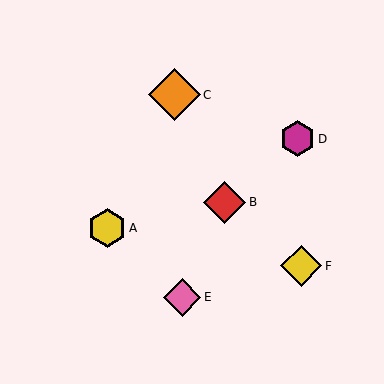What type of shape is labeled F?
Shape F is a yellow diamond.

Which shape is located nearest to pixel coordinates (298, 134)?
The magenta hexagon (labeled D) at (298, 139) is nearest to that location.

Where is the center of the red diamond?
The center of the red diamond is at (225, 202).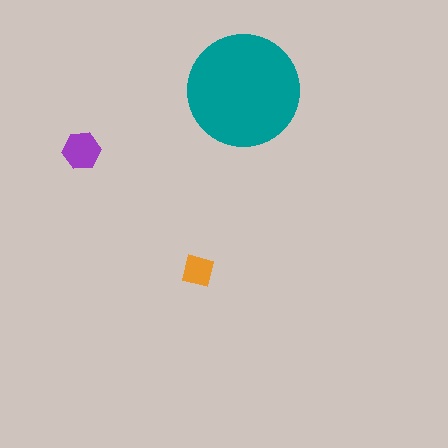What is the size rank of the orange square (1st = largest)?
3rd.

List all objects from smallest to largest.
The orange square, the purple hexagon, the teal circle.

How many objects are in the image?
There are 3 objects in the image.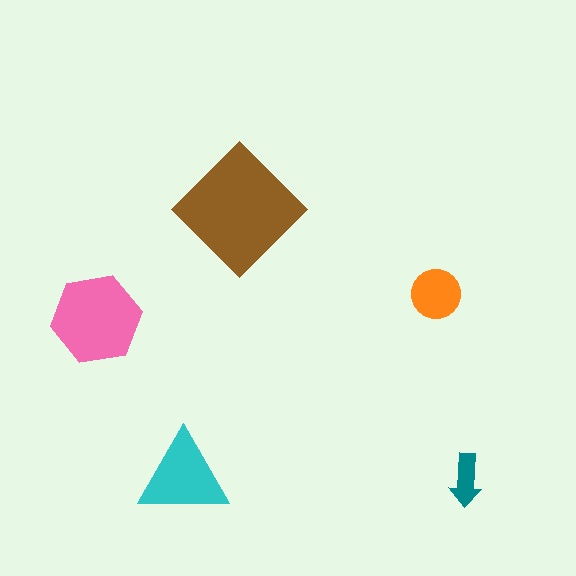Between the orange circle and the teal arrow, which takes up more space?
The orange circle.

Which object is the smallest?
The teal arrow.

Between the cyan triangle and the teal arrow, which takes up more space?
The cyan triangle.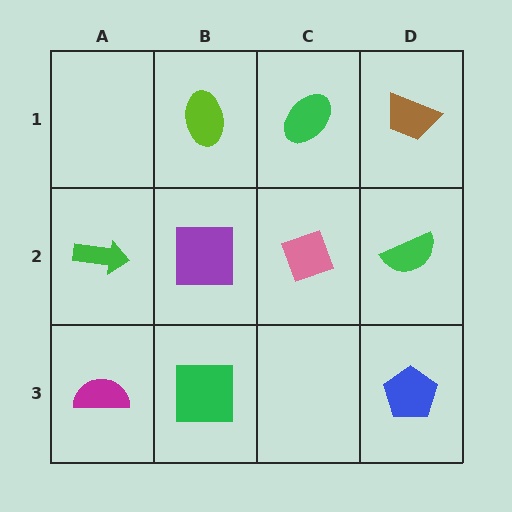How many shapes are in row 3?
3 shapes.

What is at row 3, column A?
A magenta semicircle.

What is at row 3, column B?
A green square.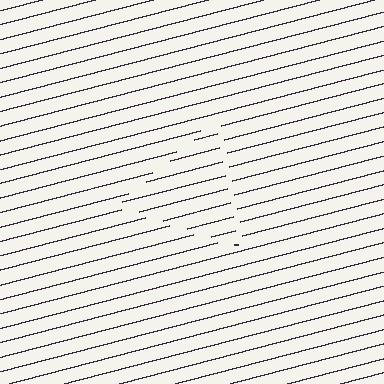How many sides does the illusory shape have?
3 sides — the line-ends trace a triangle.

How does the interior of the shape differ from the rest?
The interior of the shape contains the same grating, shifted by half a period — the contour is defined by the phase discontinuity where line-ends from the inner and outer gratings abut.